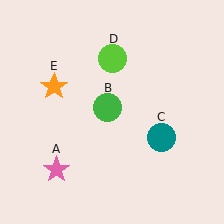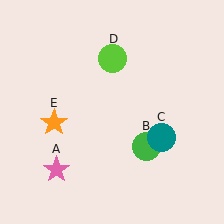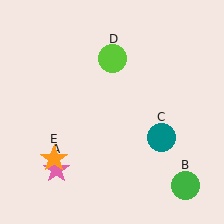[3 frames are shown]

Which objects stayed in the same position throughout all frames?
Pink star (object A) and teal circle (object C) and lime circle (object D) remained stationary.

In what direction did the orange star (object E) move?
The orange star (object E) moved down.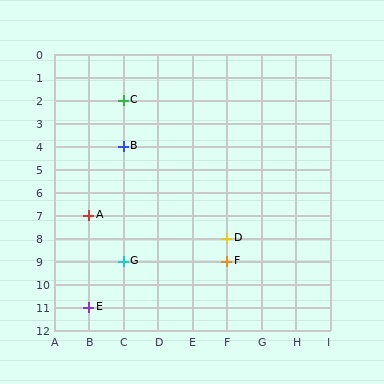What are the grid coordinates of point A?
Point A is at grid coordinates (B, 7).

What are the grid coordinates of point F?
Point F is at grid coordinates (F, 9).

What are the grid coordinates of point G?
Point G is at grid coordinates (C, 9).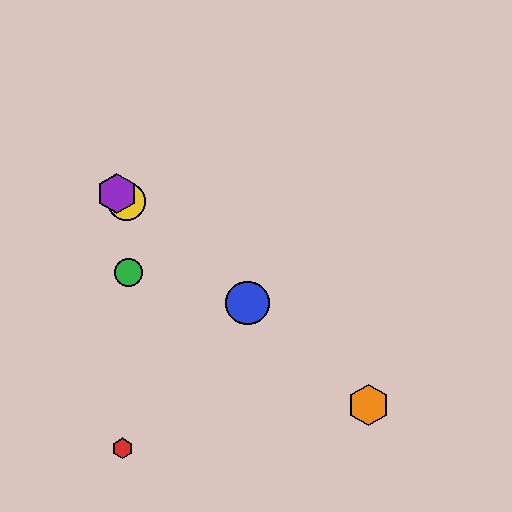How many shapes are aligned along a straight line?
4 shapes (the blue circle, the yellow circle, the purple hexagon, the orange hexagon) are aligned along a straight line.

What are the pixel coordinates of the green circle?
The green circle is at (128, 273).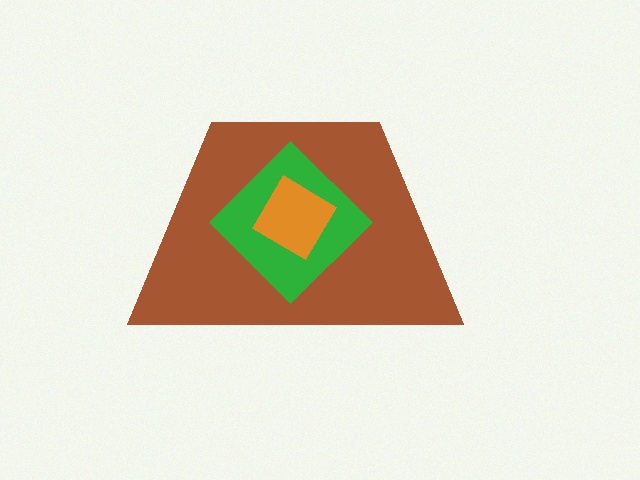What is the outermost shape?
The brown trapezoid.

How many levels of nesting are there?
3.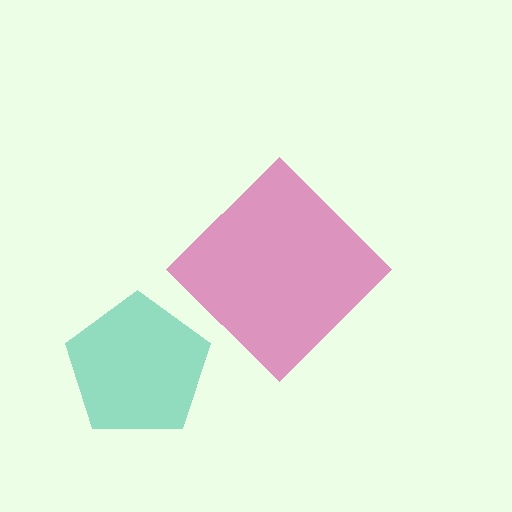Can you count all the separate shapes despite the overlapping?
Yes, there are 2 separate shapes.